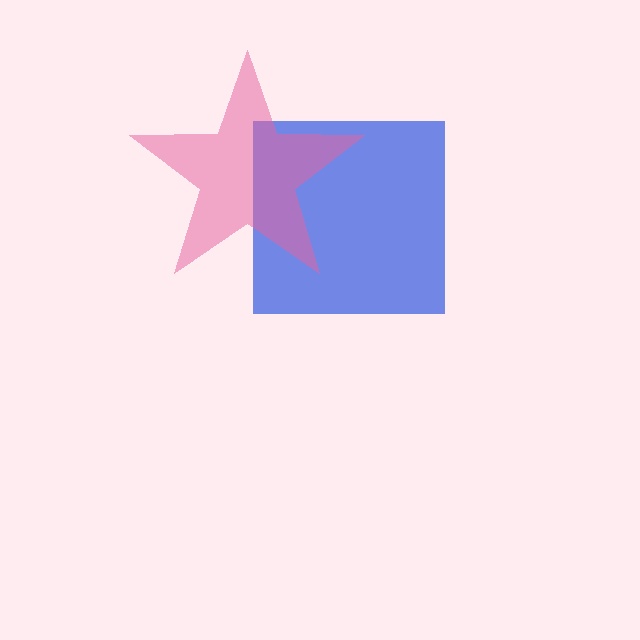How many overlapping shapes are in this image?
There are 2 overlapping shapes in the image.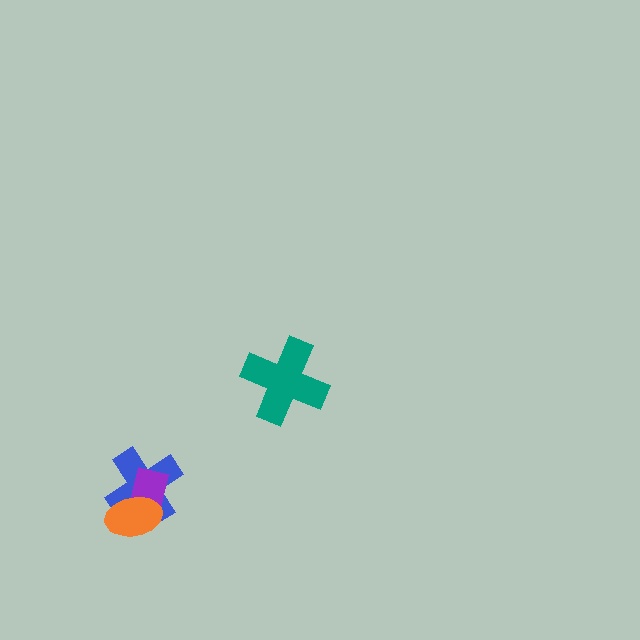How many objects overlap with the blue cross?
2 objects overlap with the blue cross.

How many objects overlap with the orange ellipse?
2 objects overlap with the orange ellipse.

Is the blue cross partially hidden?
Yes, it is partially covered by another shape.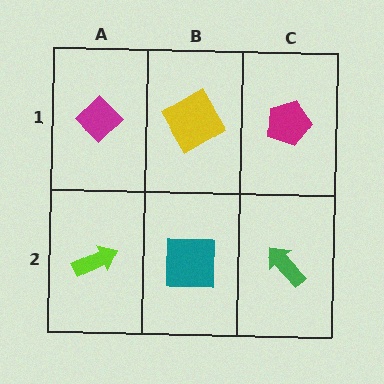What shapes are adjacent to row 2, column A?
A magenta diamond (row 1, column A), a teal square (row 2, column B).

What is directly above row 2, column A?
A magenta diamond.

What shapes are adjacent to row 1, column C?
A green arrow (row 2, column C), a yellow diamond (row 1, column B).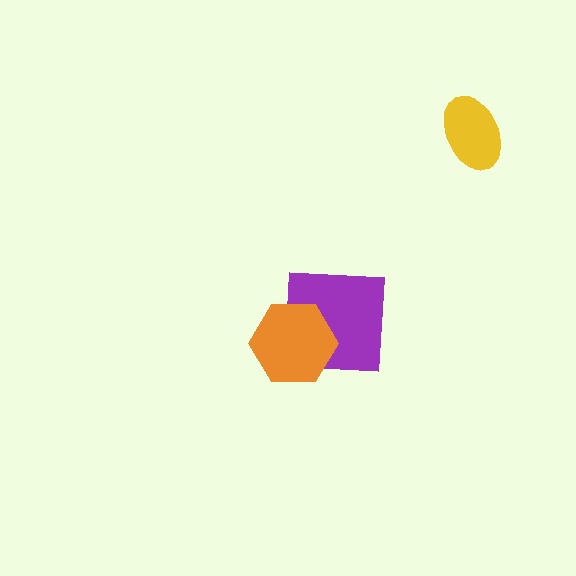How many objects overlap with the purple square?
1 object overlaps with the purple square.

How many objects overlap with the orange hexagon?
1 object overlaps with the orange hexagon.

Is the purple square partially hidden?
Yes, it is partially covered by another shape.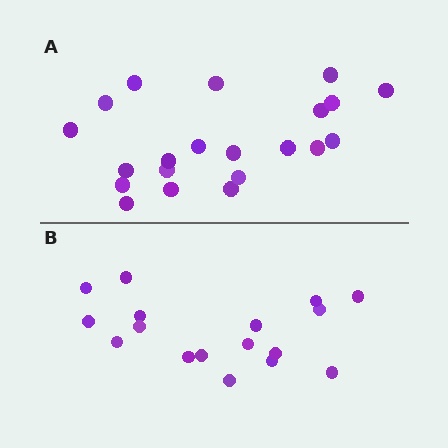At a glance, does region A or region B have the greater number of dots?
Region A (the top region) has more dots.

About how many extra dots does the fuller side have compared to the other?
Region A has about 4 more dots than region B.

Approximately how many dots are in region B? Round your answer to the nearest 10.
About 20 dots. (The exact count is 17, which rounds to 20.)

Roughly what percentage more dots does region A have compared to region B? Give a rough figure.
About 25% more.